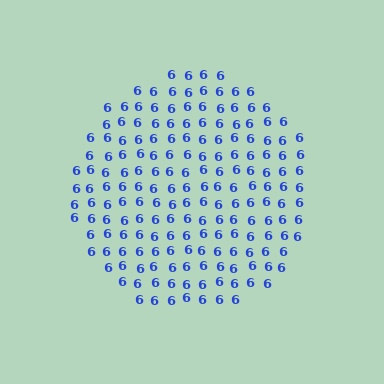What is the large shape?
The large shape is a circle.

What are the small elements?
The small elements are digit 6's.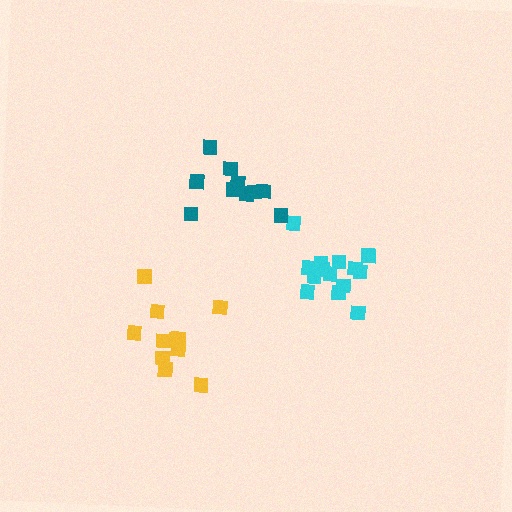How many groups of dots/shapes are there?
There are 3 groups.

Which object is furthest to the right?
The cyan cluster is rightmost.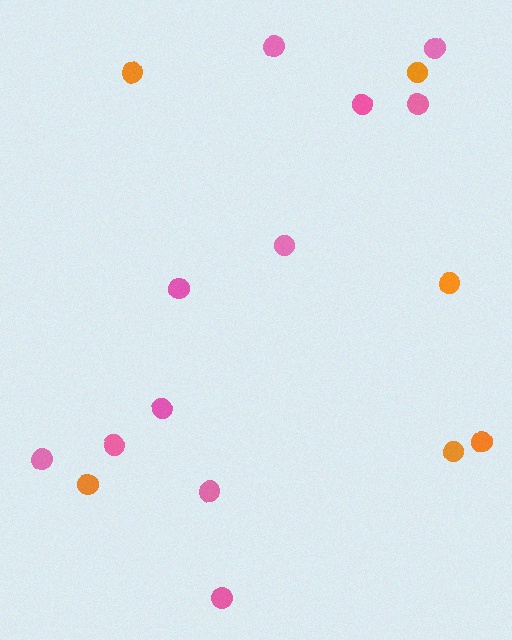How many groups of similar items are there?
There are 2 groups: one group of orange circles (6) and one group of pink circles (11).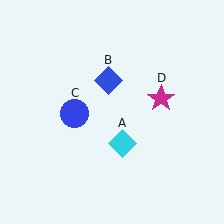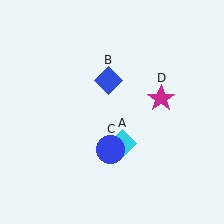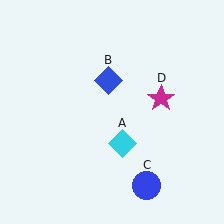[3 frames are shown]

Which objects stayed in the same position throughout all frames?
Cyan diamond (object A) and blue diamond (object B) and magenta star (object D) remained stationary.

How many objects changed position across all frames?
1 object changed position: blue circle (object C).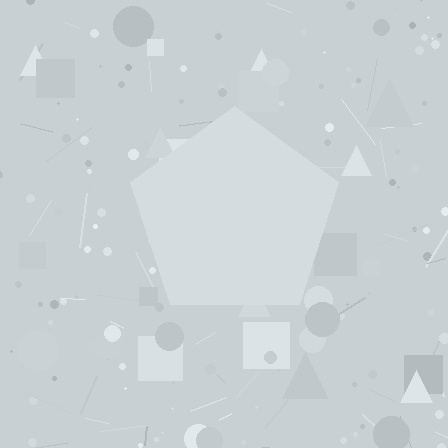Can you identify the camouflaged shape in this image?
The camouflaged shape is a pentagon.